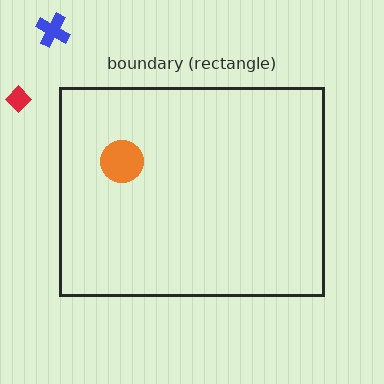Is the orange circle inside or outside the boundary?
Inside.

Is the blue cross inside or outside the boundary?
Outside.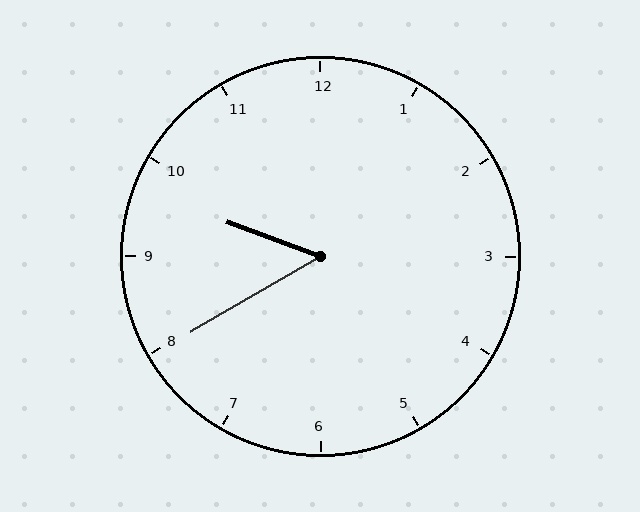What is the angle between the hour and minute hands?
Approximately 50 degrees.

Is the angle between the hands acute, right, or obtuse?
It is acute.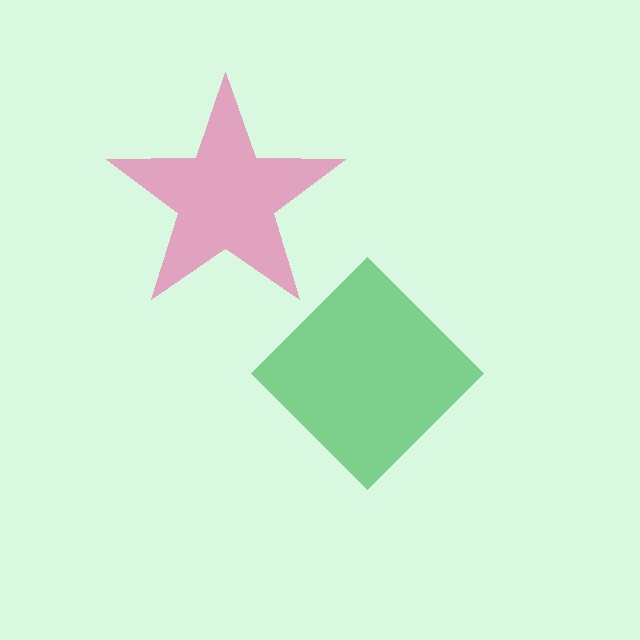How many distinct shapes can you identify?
There are 2 distinct shapes: a green diamond, a pink star.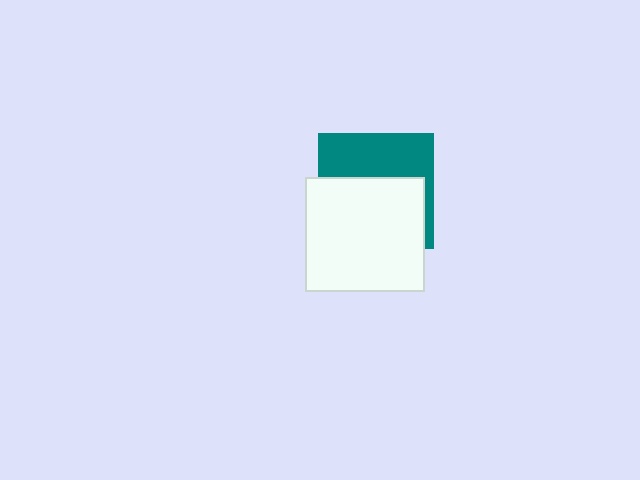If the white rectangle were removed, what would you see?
You would see the complete teal square.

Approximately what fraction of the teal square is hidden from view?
Roughly 58% of the teal square is hidden behind the white rectangle.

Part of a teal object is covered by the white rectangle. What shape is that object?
It is a square.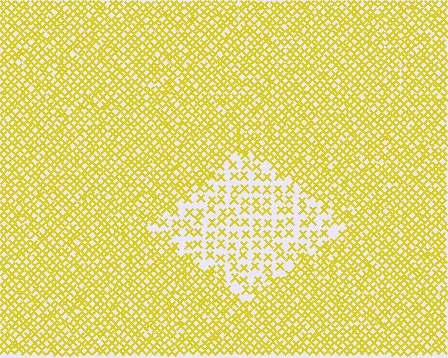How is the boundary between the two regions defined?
The boundary is defined by a change in element density (approximately 2.2x ratio). All elements are the same color, size, and shape.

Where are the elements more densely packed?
The elements are more densely packed outside the diamond boundary.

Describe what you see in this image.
The image contains small yellow elements arranged at two different densities. A diamond-shaped region is visible where the elements are less densely packed than the surrounding area.